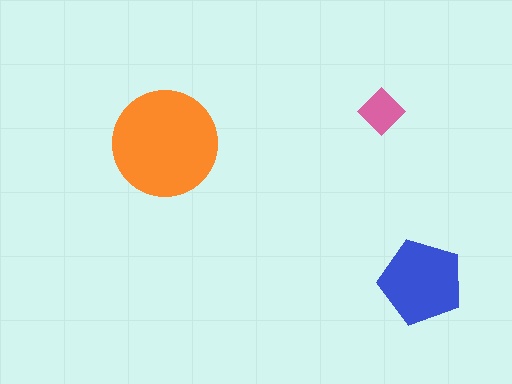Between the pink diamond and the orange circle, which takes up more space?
The orange circle.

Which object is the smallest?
The pink diamond.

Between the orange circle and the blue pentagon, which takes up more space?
The orange circle.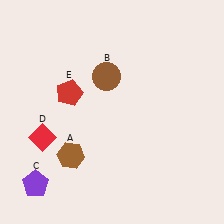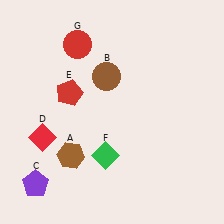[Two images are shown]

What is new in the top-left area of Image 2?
A red circle (G) was added in the top-left area of Image 2.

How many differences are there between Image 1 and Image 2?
There are 2 differences between the two images.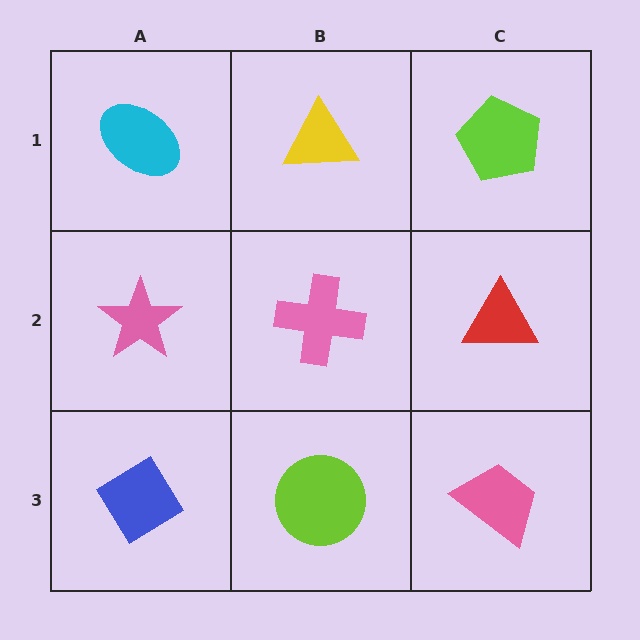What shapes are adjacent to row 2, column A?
A cyan ellipse (row 1, column A), a blue diamond (row 3, column A), a pink cross (row 2, column B).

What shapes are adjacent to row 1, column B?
A pink cross (row 2, column B), a cyan ellipse (row 1, column A), a lime pentagon (row 1, column C).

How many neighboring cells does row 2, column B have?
4.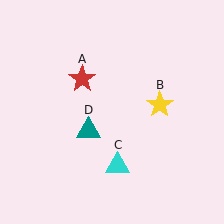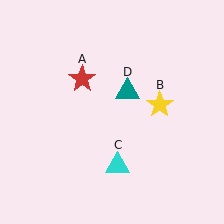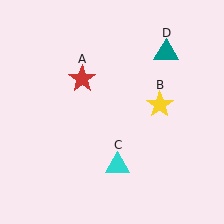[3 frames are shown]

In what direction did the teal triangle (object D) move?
The teal triangle (object D) moved up and to the right.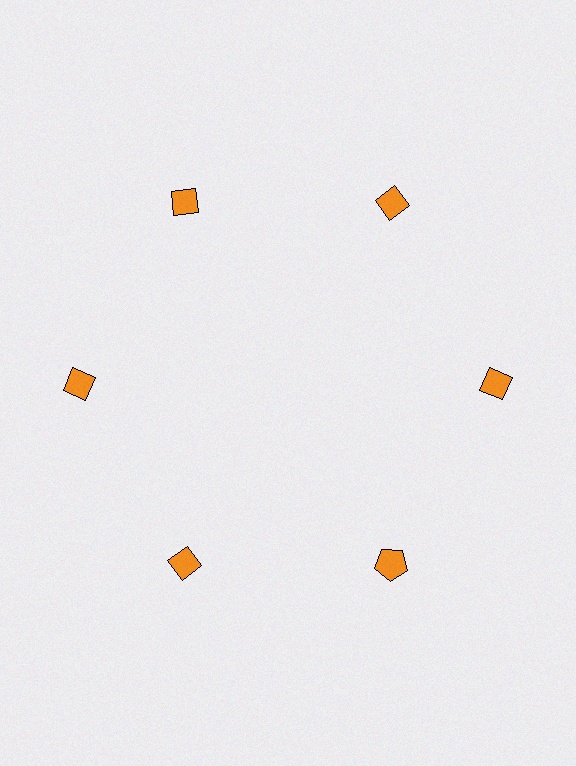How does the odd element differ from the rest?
It has a different shape: pentagon instead of diamond.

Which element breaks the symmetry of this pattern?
The orange pentagon at roughly the 5 o'clock position breaks the symmetry. All other shapes are orange diamonds.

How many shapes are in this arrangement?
There are 6 shapes arranged in a ring pattern.